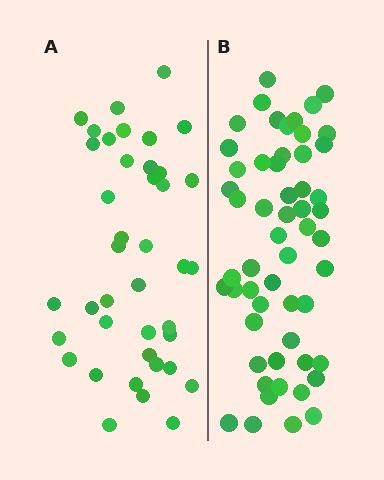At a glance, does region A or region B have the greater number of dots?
Region B (the right region) has more dots.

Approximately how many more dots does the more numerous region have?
Region B has approximately 15 more dots than region A.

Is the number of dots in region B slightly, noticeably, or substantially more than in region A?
Region B has noticeably more, but not dramatically so. The ratio is roughly 1.4 to 1.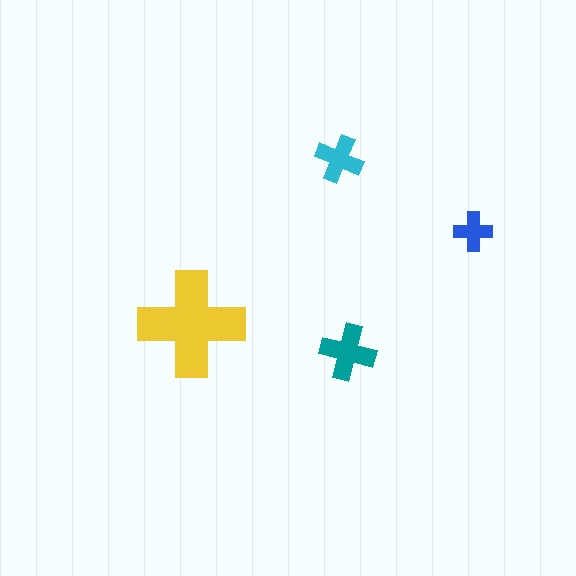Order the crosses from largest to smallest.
the yellow one, the teal one, the cyan one, the blue one.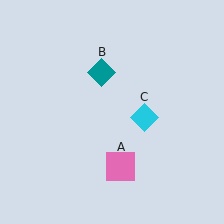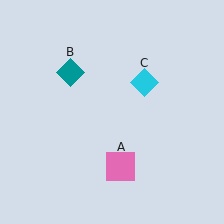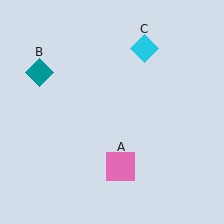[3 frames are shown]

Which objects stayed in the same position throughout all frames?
Pink square (object A) remained stationary.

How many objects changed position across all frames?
2 objects changed position: teal diamond (object B), cyan diamond (object C).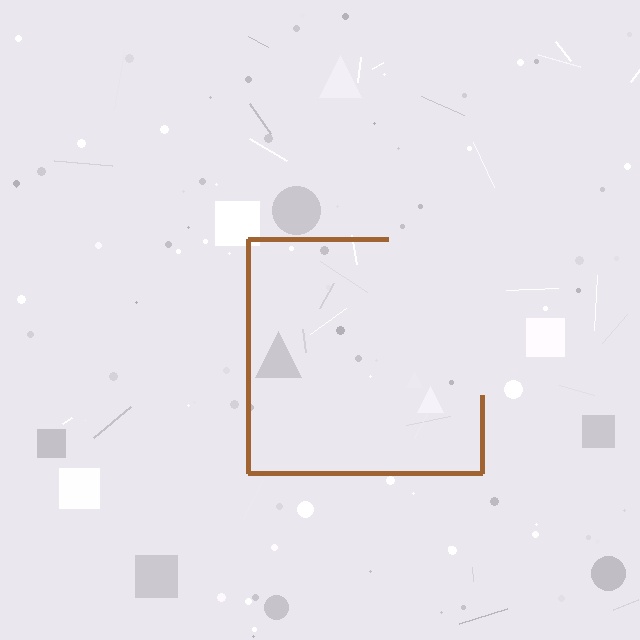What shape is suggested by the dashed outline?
The dashed outline suggests a square.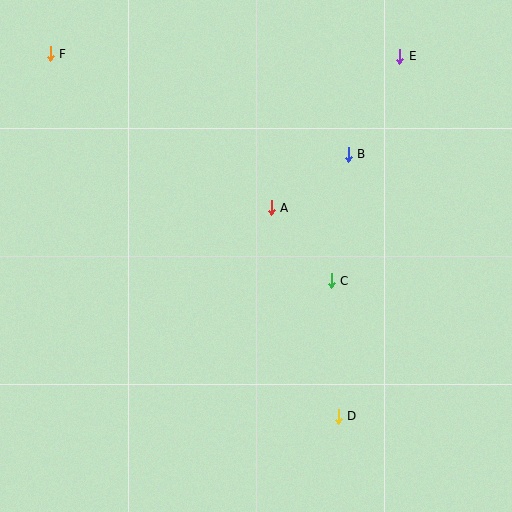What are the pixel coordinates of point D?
Point D is at (338, 416).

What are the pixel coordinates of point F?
Point F is at (50, 54).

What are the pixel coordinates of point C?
Point C is at (331, 281).